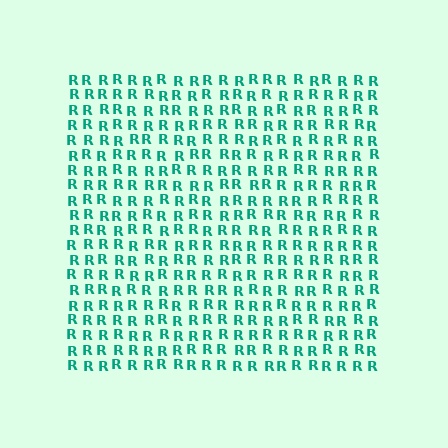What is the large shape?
The large shape is a square.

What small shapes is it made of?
It is made of small letter R's.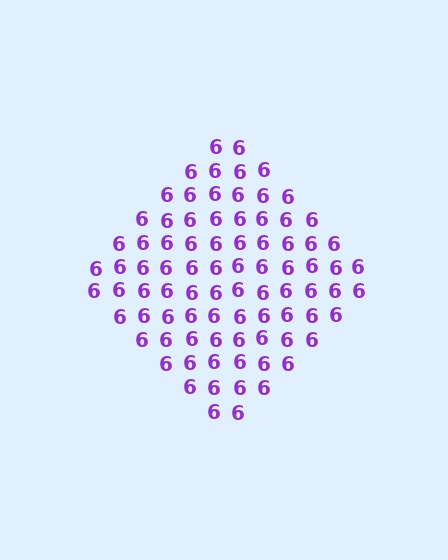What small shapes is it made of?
It is made of small digit 6's.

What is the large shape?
The large shape is a diamond.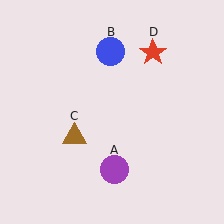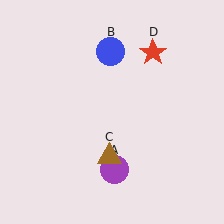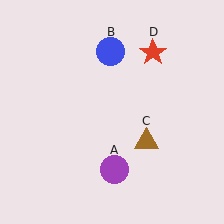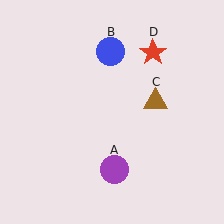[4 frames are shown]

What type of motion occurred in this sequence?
The brown triangle (object C) rotated counterclockwise around the center of the scene.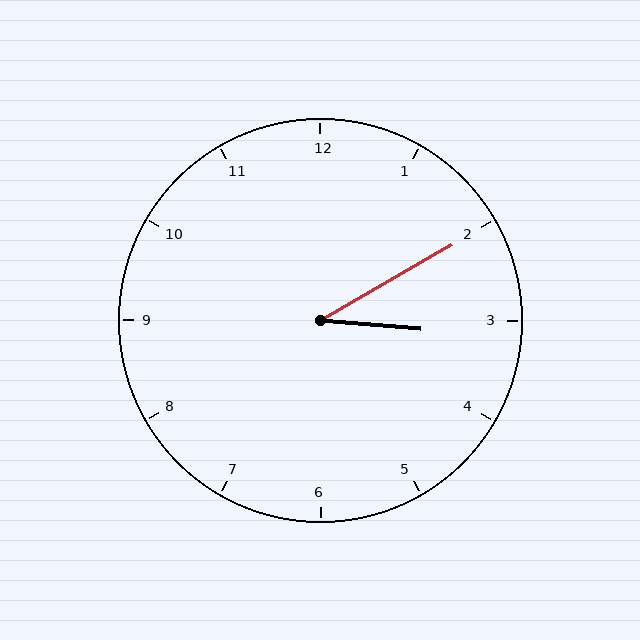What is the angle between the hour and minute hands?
Approximately 35 degrees.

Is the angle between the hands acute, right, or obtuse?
It is acute.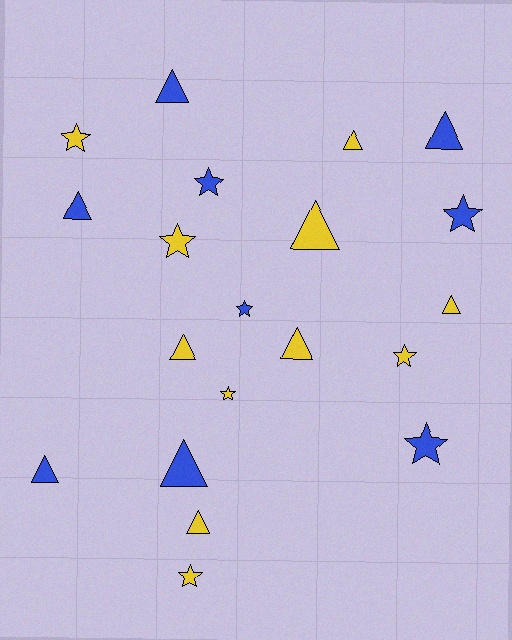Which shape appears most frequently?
Triangle, with 11 objects.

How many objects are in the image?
There are 20 objects.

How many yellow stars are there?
There are 5 yellow stars.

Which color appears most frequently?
Yellow, with 11 objects.